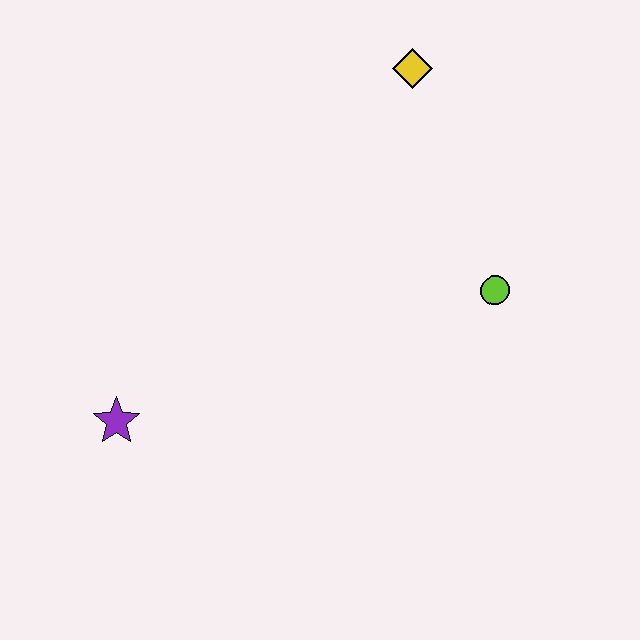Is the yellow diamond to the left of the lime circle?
Yes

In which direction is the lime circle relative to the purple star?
The lime circle is to the right of the purple star.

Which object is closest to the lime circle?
The yellow diamond is closest to the lime circle.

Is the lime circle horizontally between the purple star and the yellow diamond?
No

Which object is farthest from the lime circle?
The purple star is farthest from the lime circle.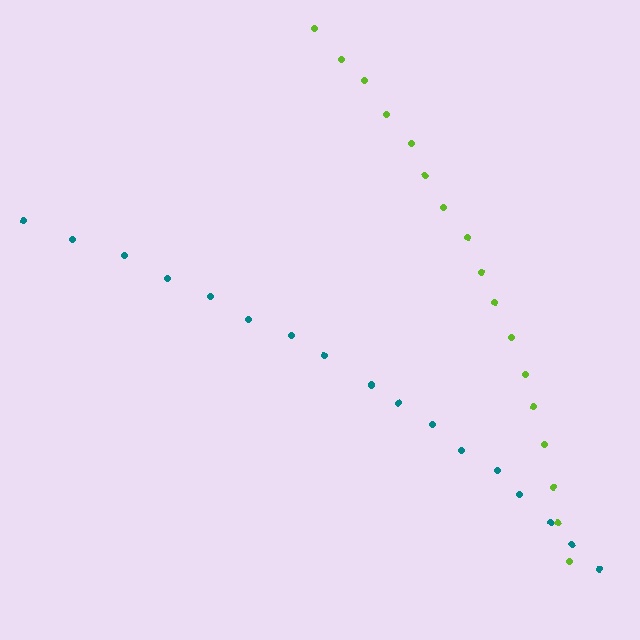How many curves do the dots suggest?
There are 2 distinct paths.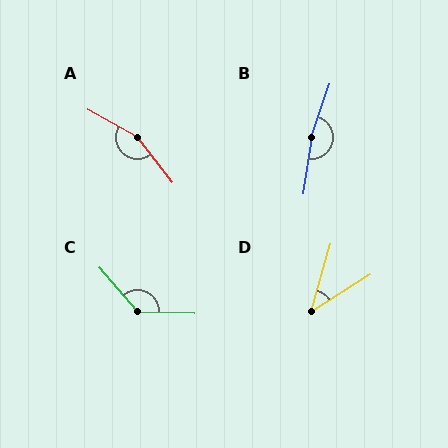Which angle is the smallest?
D, at approximately 42 degrees.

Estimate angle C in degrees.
Approximately 132 degrees.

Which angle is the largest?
B, at approximately 169 degrees.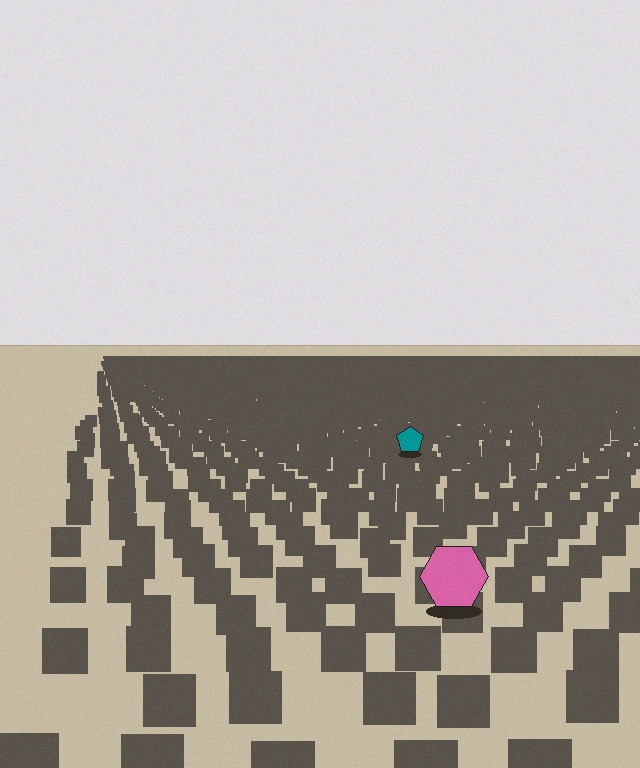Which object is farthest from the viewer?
The teal pentagon is farthest from the viewer. It appears smaller and the ground texture around it is denser.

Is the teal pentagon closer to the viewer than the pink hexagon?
No. The pink hexagon is closer — you can tell from the texture gradient: the ground texture is coarser near it.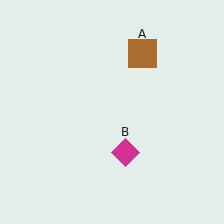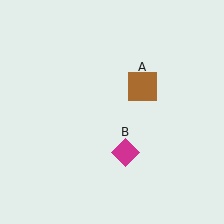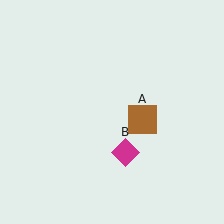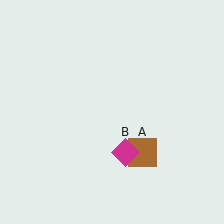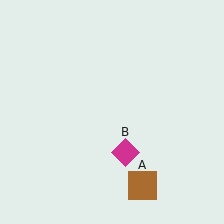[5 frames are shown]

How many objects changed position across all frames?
1 object changed position: brown square (object A).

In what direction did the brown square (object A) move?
The brown square (object A) moved down.